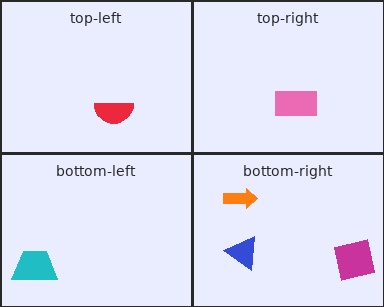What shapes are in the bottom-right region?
The orange arrow, the magenta square, the blue triangle.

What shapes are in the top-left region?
The red semicircle.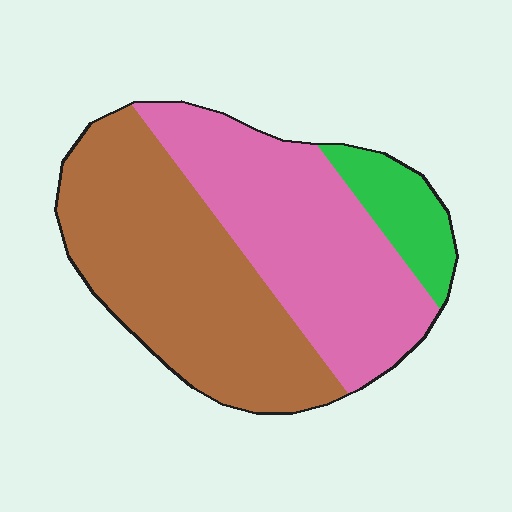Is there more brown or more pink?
Brown.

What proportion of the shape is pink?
Pink covers roughly 40% of the shape.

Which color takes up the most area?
Brown, at roughly 50%.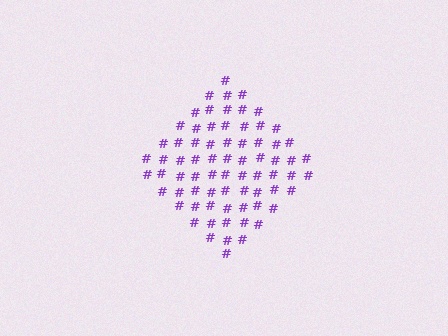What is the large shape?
The large shape is a diamond.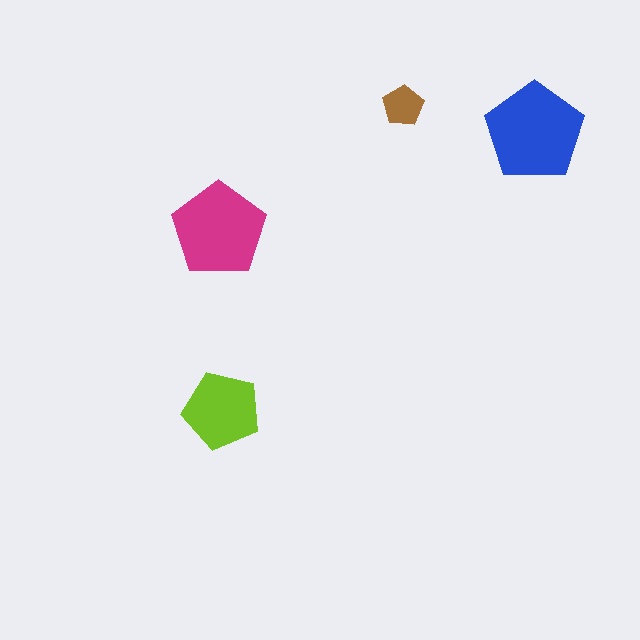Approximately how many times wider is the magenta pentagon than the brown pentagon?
About 2.5 times wider.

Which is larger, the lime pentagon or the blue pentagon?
The blue one.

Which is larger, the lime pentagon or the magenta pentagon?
The magenta one.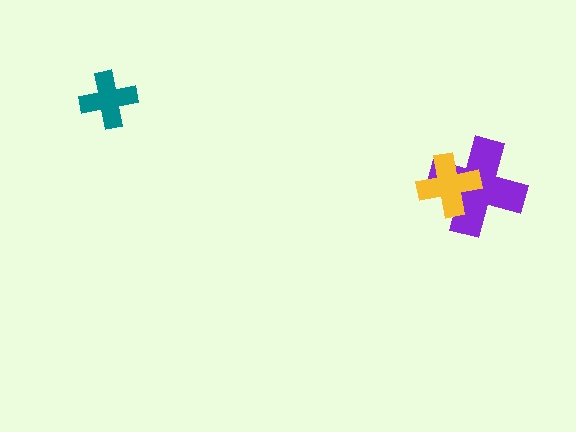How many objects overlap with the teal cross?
0 objects overlap with the teal cross.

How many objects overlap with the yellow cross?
1 object overlaps with the yellow cross.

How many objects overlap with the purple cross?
1 object overlaps with the purple cross.